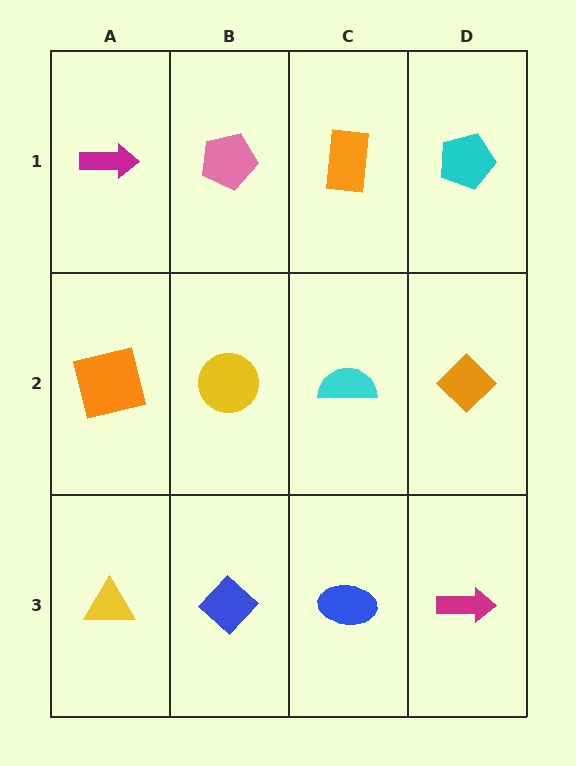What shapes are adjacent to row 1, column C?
A cyan semicircle (row 2, column C), a pink pentagon (row 1, column B), a cyan pentagon (row 1, column D).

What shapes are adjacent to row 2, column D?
A cyan pentagon (row 1, column D), a magenta arrow (row 3, column D), a cyan semicircle (row 2, column C).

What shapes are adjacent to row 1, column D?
An orange diamond (row 2, column D), an orange rectangle (row 1, column C).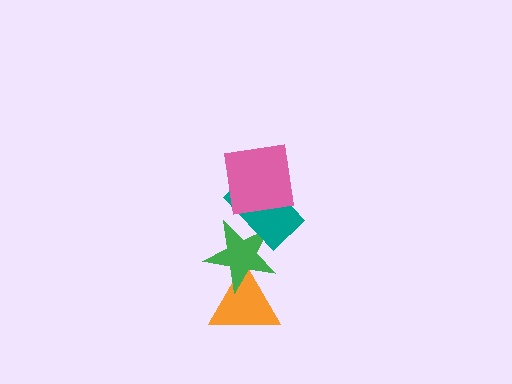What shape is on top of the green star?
The teal rectangle is on top of the green star.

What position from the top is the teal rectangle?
The teal rectangle is 2nd from the top.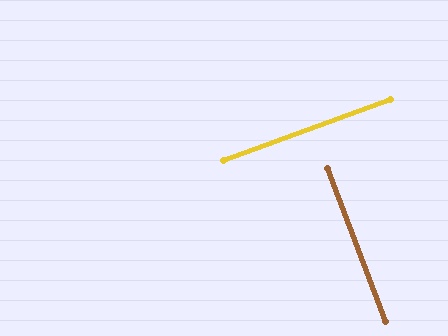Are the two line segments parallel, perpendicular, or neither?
Perpendicular — they meet at approximately 89°.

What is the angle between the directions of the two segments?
Approximately 89 degrees.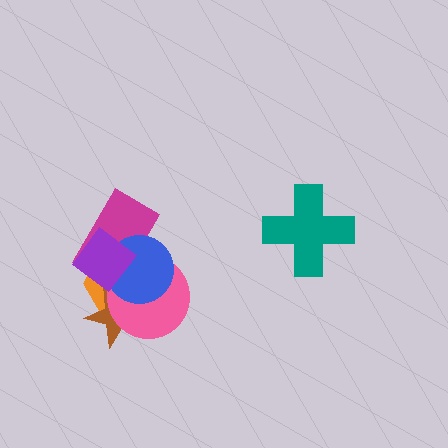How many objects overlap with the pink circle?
5 objects overlap with the pink circle.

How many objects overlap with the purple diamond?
5 objects overlap with the purple diamond.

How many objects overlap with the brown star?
4 objects overlap with the brown star.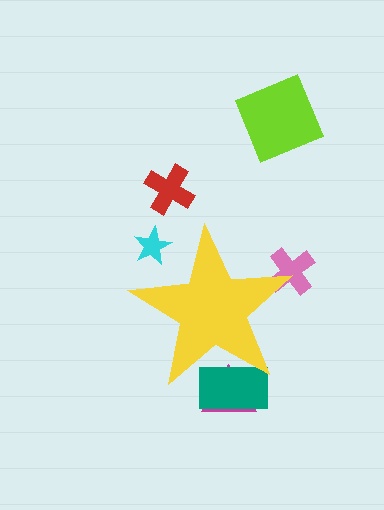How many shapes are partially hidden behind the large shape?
4 shapes are partially hidden.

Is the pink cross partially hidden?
Yes, the pink cross is partially hidden behind the yellow star.